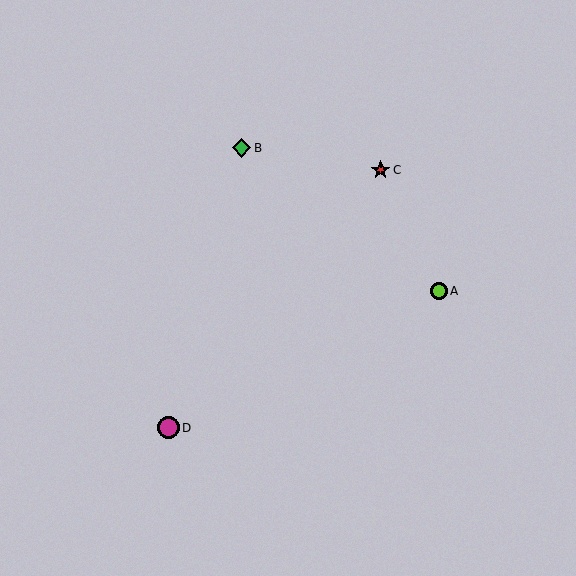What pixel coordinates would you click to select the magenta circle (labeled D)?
Click at (169, 428) to select the magenta circle D.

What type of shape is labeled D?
Shape D is a magenta circle.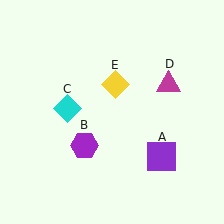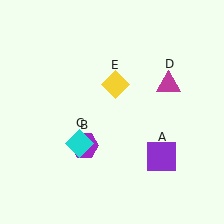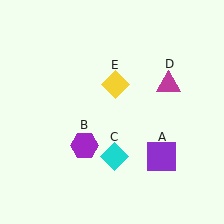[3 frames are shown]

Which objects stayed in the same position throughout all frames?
Purple square (object A) and purple hexagon (object B) and magenta triangle (object D) and yellow diamond (object E) remained stationary.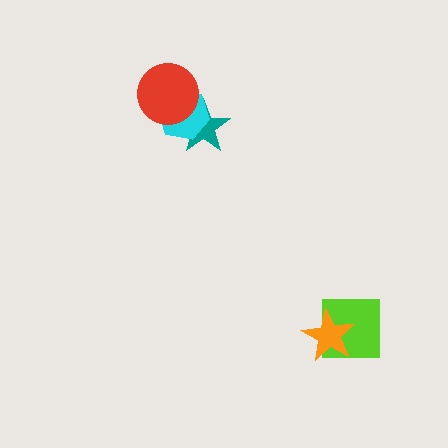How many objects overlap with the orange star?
1 object overlaps with the orange star.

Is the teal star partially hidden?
Yes, it is partially covered by another shape.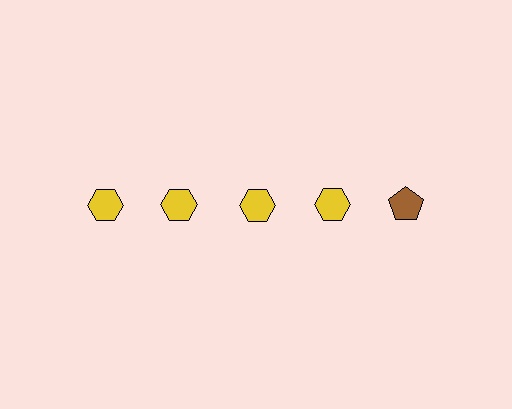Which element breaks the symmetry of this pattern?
The brown pentagon in the top row, rightmost column breaks the symmetry. All other shapes are yellow hexagons.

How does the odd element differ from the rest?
It differs in both color (brown instead of yellow) and shape (pentagon instead of hexagon).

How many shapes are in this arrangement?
There are 5 shapes arranged in a grid pattern.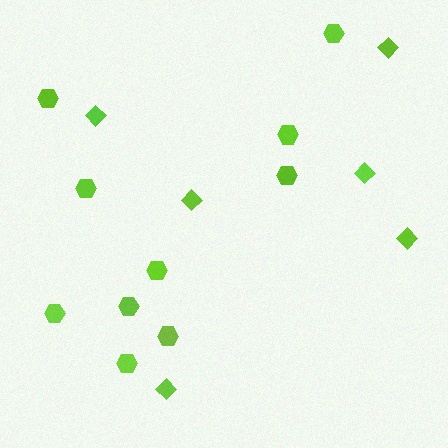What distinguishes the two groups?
There are 2 groups: one group of hexagons (10) and one group of diamonds (6).